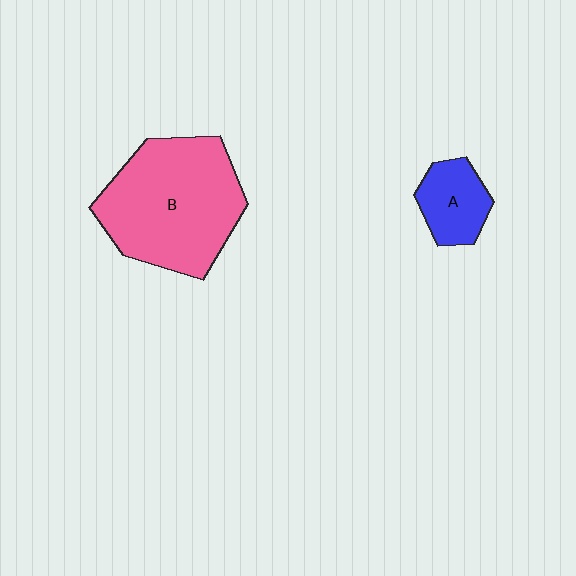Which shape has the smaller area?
Shape A (blue).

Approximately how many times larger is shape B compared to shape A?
Approximately 3.1 times.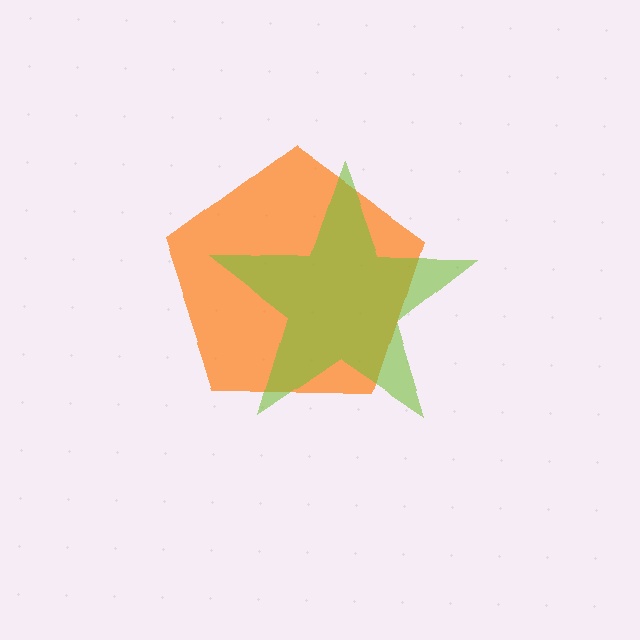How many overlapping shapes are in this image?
There are 2 overlapping shapes in the image.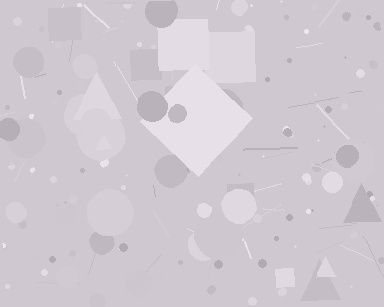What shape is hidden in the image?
A diamond is hidden in the image.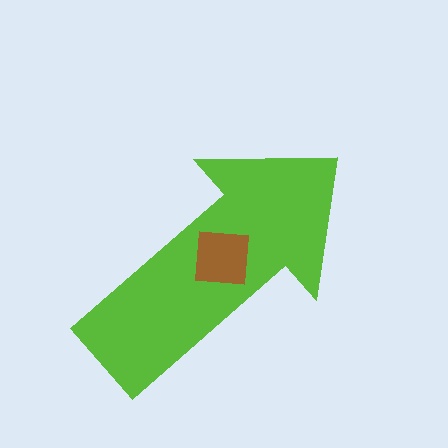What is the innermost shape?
The brown square.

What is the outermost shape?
The lime arrow.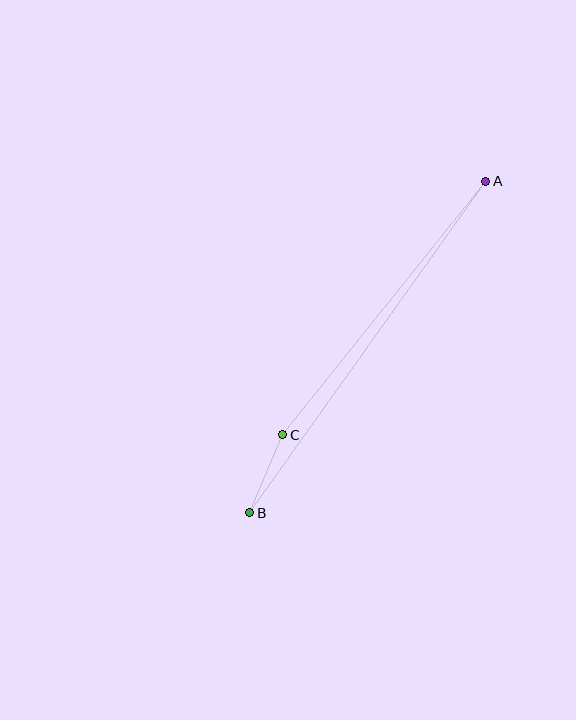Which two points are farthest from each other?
Points A and B are farthest from each other.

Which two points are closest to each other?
Points B and C are closest to each other.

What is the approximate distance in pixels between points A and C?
The distance between A and C is approximately 324 pixels.